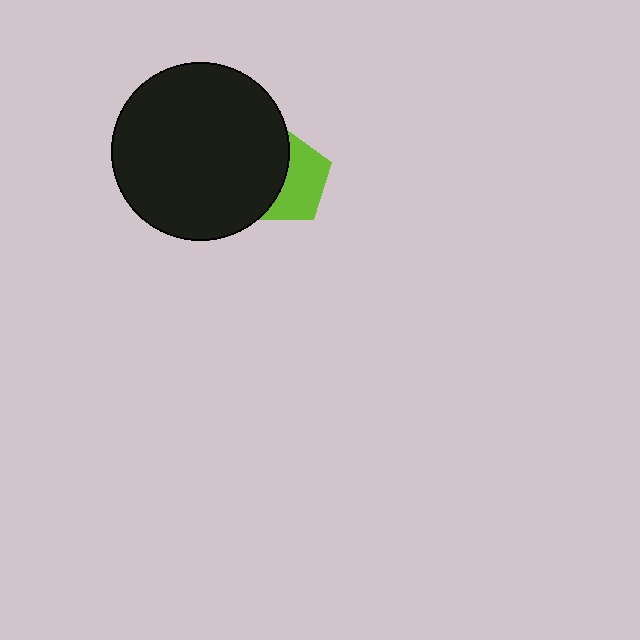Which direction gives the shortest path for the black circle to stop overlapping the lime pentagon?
Moving left gives the shortest separation.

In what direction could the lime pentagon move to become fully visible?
The lime pentagon could move right. That would shift it out from behind the black circle entirely.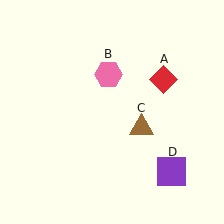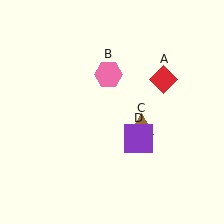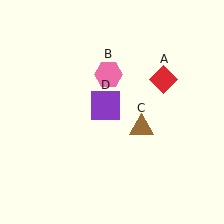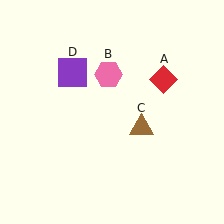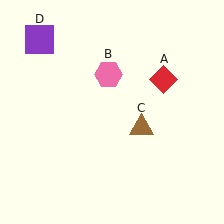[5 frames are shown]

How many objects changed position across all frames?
1 object changed position: purple square (object D).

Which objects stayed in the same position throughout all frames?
Red diamond (object A) and pink hexagon (object B) and brown triangle (object C) remained stationary.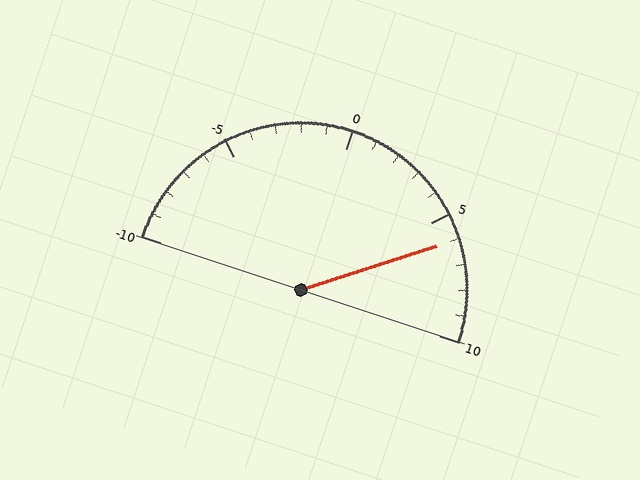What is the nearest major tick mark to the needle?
The nearest major tick mark is 5.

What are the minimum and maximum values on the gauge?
The gauge ranges from -10 to 10.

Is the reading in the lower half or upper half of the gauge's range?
The reading is in the upper half of the range (-10 to 10).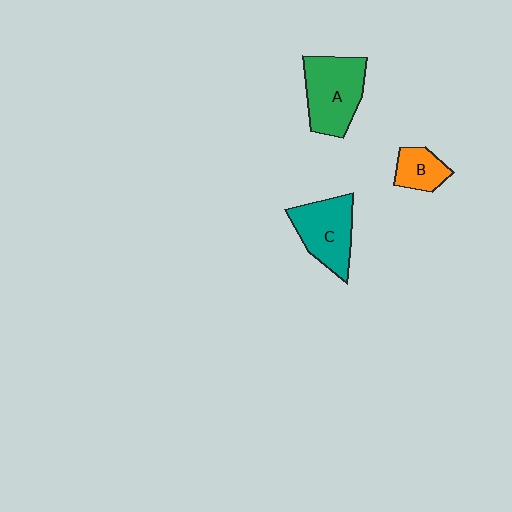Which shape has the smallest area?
Shape B (orange).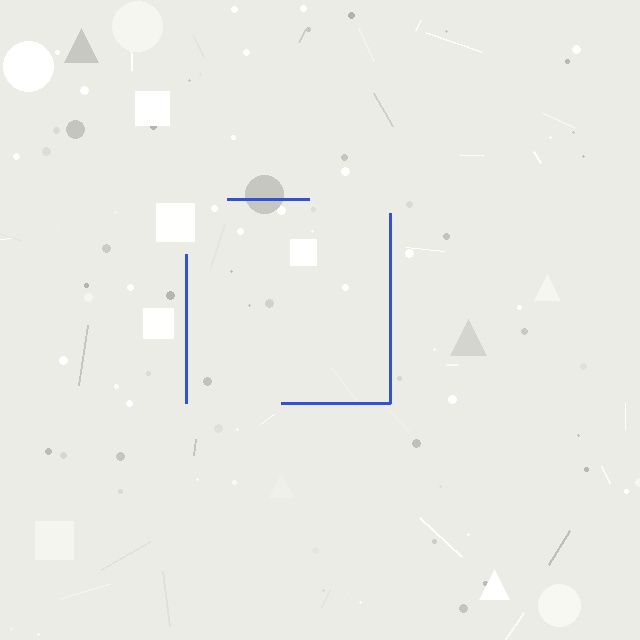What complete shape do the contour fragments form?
The contour fragments form a square.